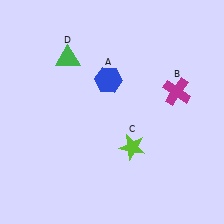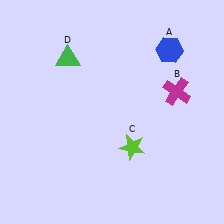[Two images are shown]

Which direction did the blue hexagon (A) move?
The blue hexagon (A) moved right.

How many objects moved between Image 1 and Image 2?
1 object moved between the two images.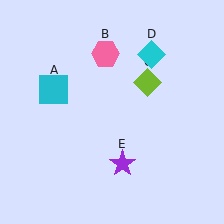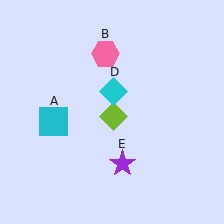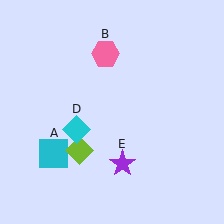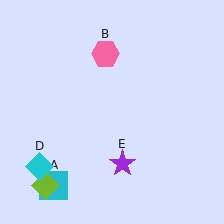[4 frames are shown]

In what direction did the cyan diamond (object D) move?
The cyan diamond (object D) moved down and to the left.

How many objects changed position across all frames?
3 objects changed position: cyan square (object A), lime diamond (object C), cyan diamond (object D).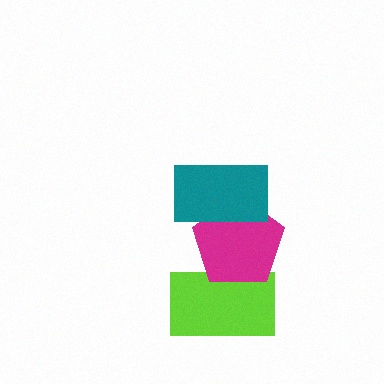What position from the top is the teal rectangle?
The teal rectangle is 1st from the top.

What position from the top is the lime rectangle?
The lime rectangle is 3rd from the top.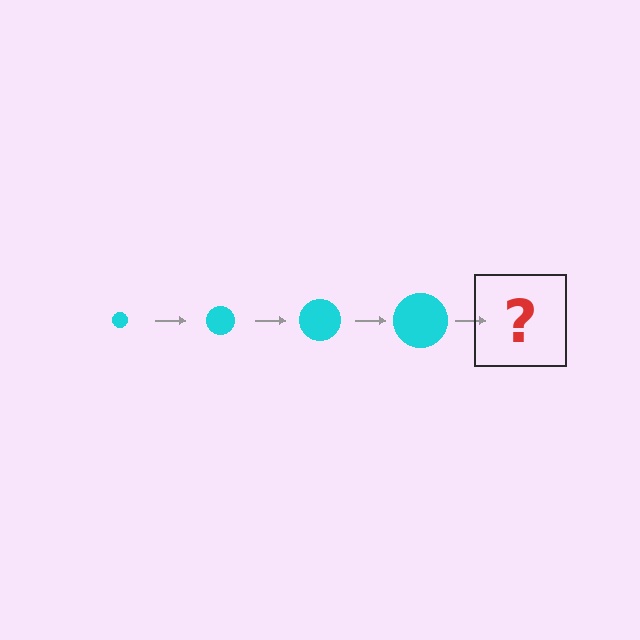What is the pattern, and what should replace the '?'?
The pattern is that the circle gets progressively larger each step. The '?' should be a cyan circle, larger than the previous one.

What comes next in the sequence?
The next element should be a cyan circle, larger than the previous one.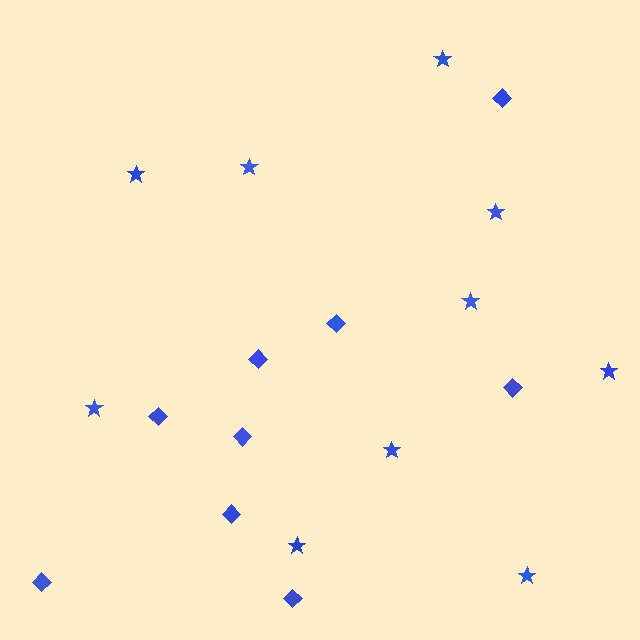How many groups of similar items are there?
There are 2 groups: one group of stars (10) and one group of diamonds (9).